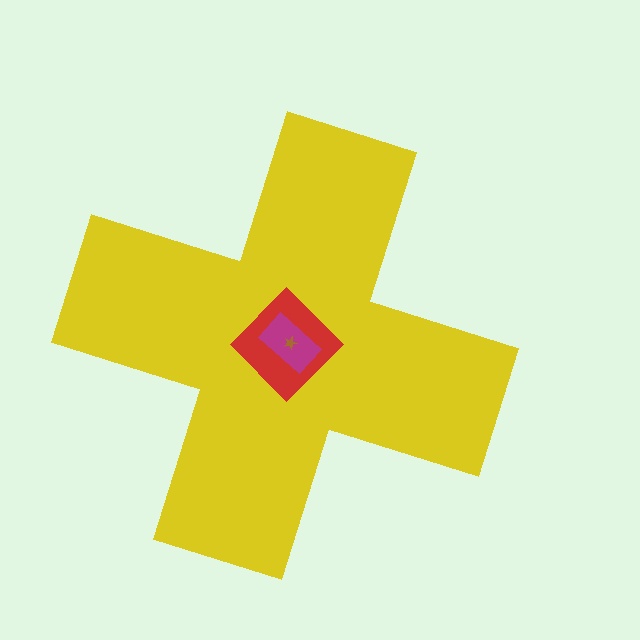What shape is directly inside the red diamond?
The magenta rectangle.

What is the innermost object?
The brown star.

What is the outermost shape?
The yellow cross.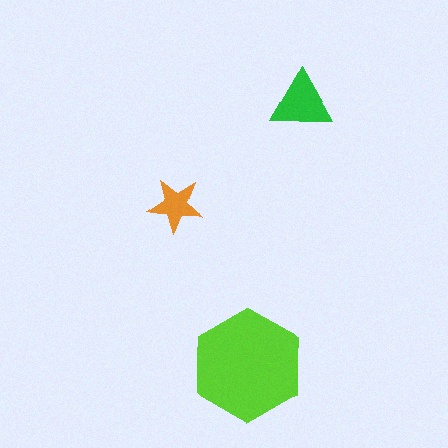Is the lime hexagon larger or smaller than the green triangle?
Larger.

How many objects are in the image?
There are 3 objects in the image.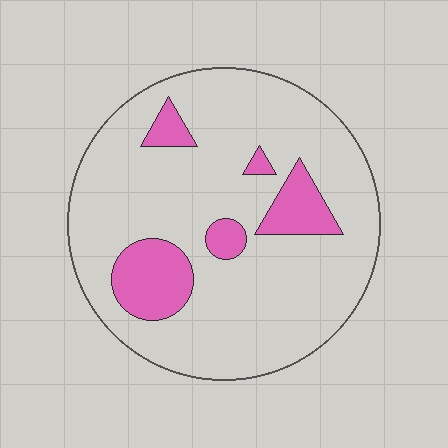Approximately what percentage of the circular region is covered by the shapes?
Approximately 15%.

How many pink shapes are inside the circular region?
5.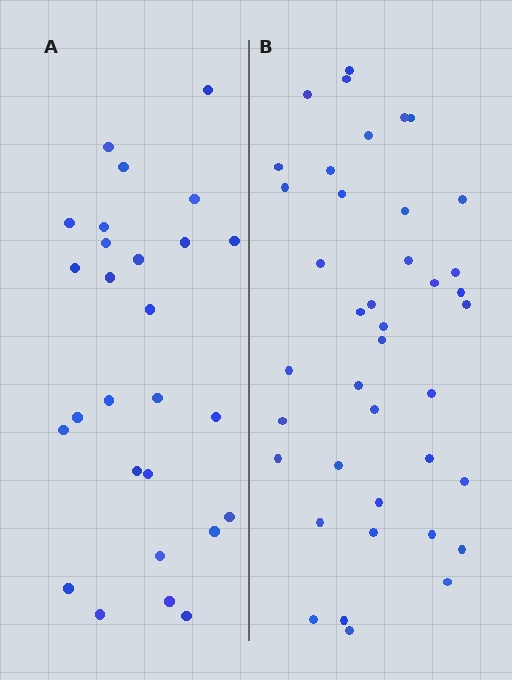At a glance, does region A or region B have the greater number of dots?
Region B (the right region) has more dots.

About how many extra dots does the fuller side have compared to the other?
Region B has approximately 15 more dots than region A.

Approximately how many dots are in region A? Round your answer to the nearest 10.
About 30 dots. (The exact count is 27, which rounds to 30.)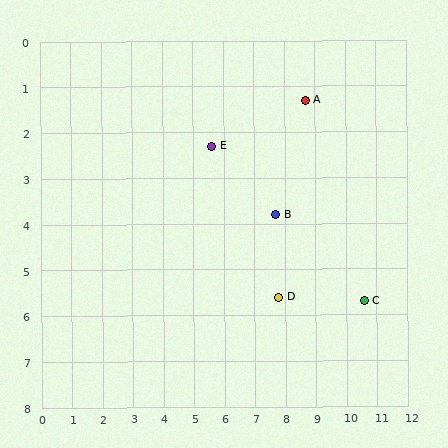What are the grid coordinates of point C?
Point C is at approximately (10.6, 5.7).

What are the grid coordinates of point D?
Point D is at approximately (7.8, 5.6).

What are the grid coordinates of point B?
Point B is at approximately (7.7, 3.8).